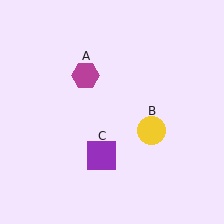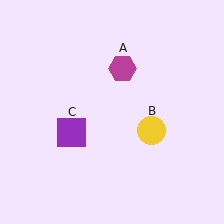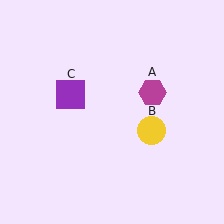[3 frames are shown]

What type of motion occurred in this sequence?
The magenta hexagon (object A), purple square (object C) rotated clockwise around the center of the scene.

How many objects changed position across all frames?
2 objects changed position: magenta hexagon (object A), purple square (object C).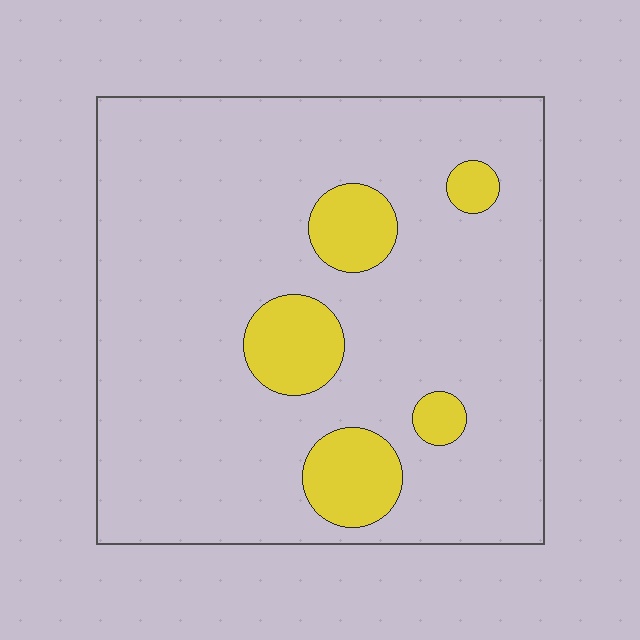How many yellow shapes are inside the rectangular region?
5.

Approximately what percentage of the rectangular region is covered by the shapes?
Approximately 15%.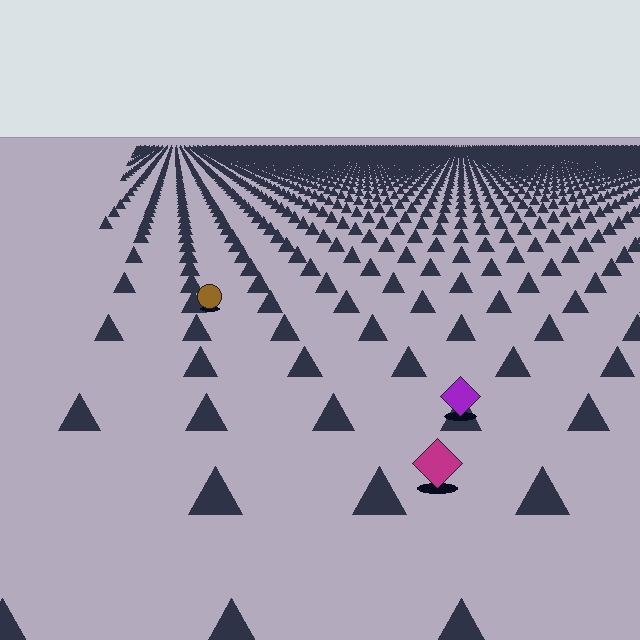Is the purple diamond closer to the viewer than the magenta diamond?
No. The magenta diamond is closer — you can tell from the texture gradient: the ground texture is coarser near it.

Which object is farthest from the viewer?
The brown circle is farthest from the viewer. It appears smaller and the ground texture around it is denser.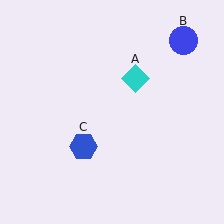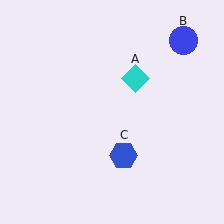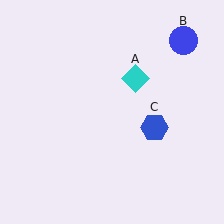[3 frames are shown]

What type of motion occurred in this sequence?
The blue hexagon (object C) rotated counterclockwise around the center of the scene.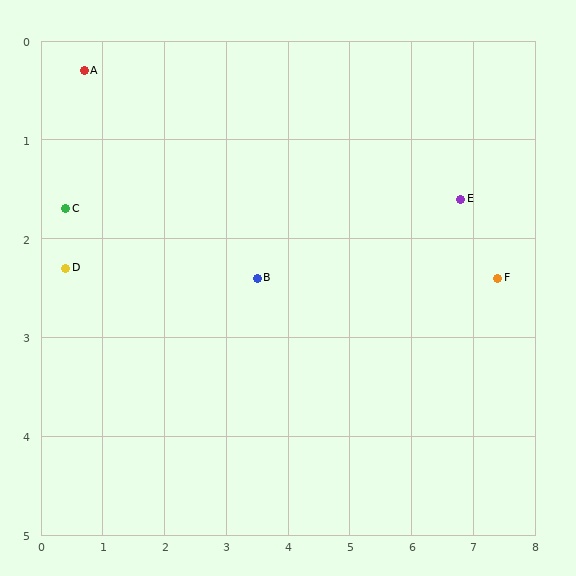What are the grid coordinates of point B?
Point B is at approximately (3.5, 2.4).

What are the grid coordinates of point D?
Point D is at approximately (0.4, 2.3).